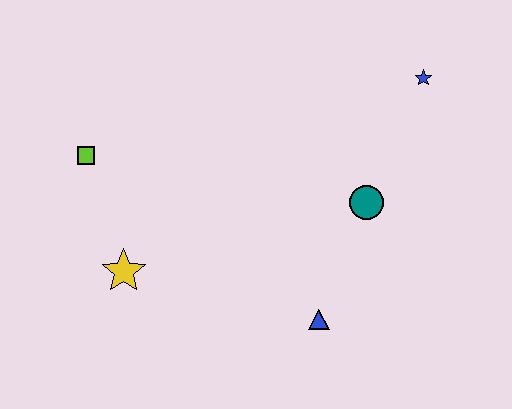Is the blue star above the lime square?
Yes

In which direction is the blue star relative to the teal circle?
The blue star is above the teal circle.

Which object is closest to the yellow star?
The lime square is closest to the yellow star.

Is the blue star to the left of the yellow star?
No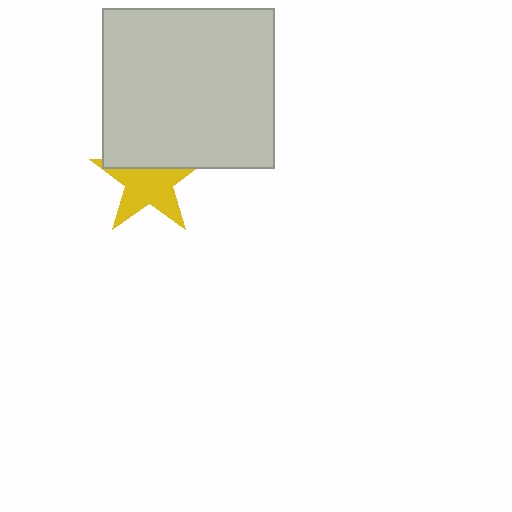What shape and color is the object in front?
The object in front is a light gray rectangle.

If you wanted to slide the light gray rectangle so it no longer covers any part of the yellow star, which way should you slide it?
Slide it up — that is the most direct way to separate the two shapes.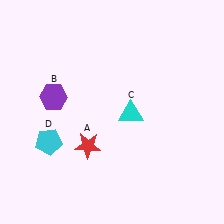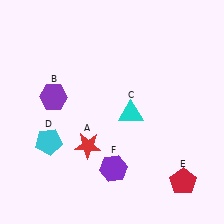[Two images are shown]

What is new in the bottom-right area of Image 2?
A red pentagon (E) was added in the bottom-right area of Image 2.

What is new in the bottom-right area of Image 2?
A purple hexagon (F) was added in the bottom-right area of Image 2.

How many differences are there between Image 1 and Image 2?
There are 2 differences between the two images.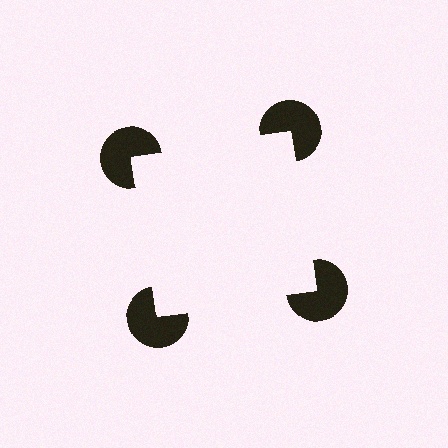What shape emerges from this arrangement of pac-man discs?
An illusory square — its edges are inferred from the aligned wedge cuts in the pac-man discs, not physically drawn.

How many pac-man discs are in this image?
There are 4 — one at each vertex of the illusory square.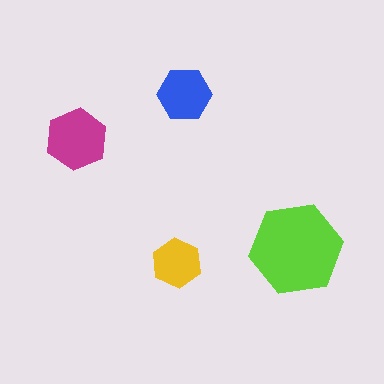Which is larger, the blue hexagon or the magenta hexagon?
The magenta one.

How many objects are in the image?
There are 4 objects in the image.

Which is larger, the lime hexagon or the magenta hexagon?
The lime one.